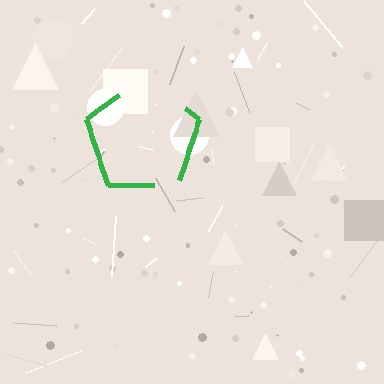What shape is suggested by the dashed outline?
The dashed outline suggests a pentagon.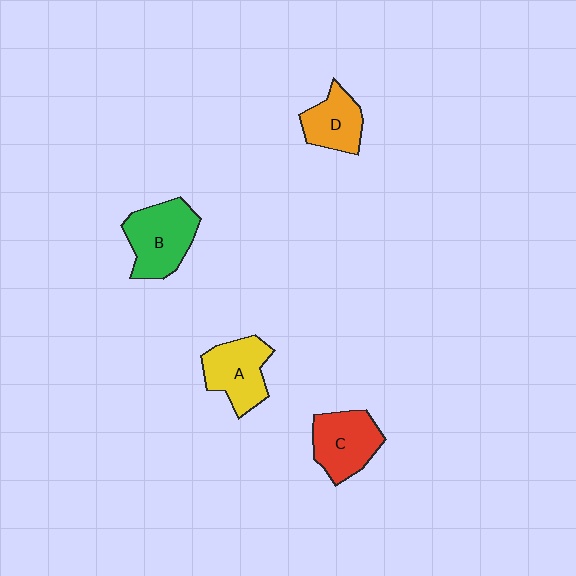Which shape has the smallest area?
Shape D (orange).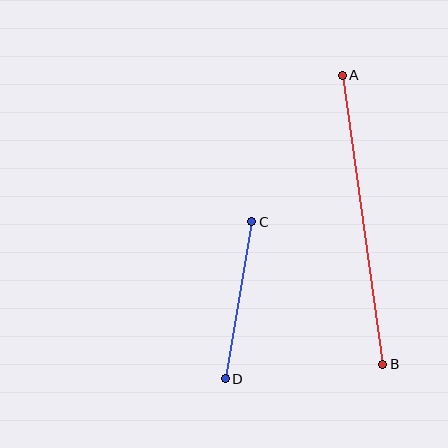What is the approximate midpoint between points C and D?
The midpoint is at approximately (239, 300) pixels.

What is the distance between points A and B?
The distance is approximately 292 pixels.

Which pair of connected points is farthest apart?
Points A and B are farthest apart.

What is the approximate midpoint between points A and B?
The midpoint is at approximately (363, 220) pixels.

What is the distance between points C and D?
The distance is approximately 159 pixels.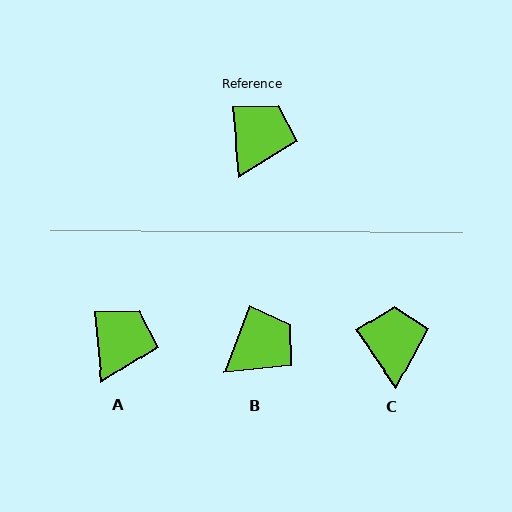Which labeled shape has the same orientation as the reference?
A.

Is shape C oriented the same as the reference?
No, it is off by about 30 degrees.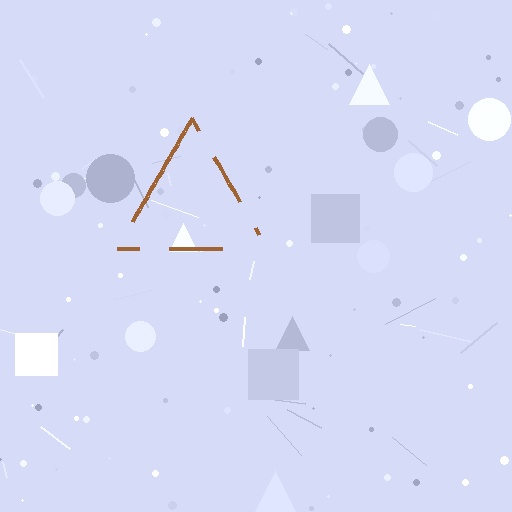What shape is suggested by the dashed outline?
The dashed outline suggests a triangle.